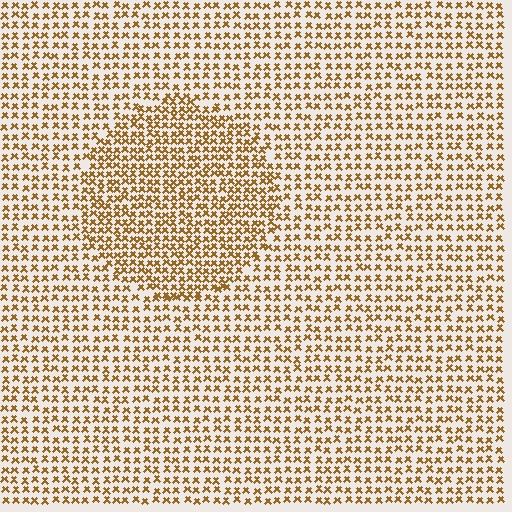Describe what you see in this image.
The image contains small brown elements arranged at two different densities. A circle-shaped region is visible where the elements are more densely packed than the surrounding area.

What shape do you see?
I see a circle.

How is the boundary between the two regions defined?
The boundary is defined by a change in element density (approximately 1.6x ratio). All elements are the same color, size, and shape.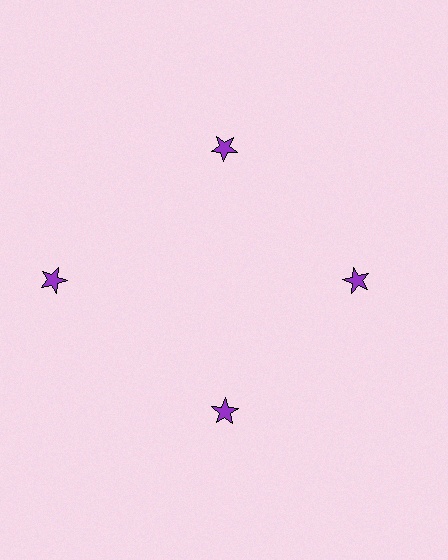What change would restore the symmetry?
The symmetry would be restored by moving it inward, back onto the ring so that all 4 stars sit at equal angles and equal distance from the center.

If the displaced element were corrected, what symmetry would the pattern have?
It would have 4-fold rotational symmetry — the pattern would map onto itself every 90 degrees.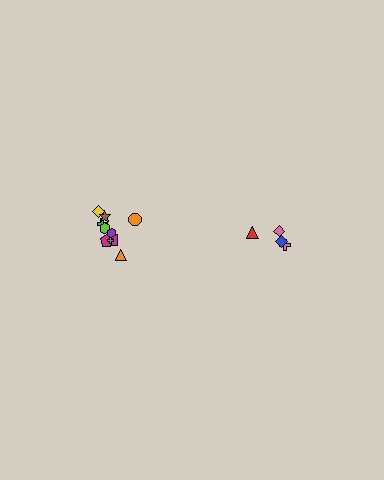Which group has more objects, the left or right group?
The left group.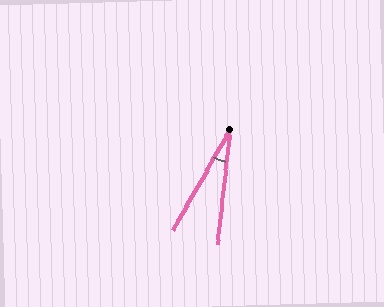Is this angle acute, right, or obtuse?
It is acute.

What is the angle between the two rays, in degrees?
Approximately 23 degrees.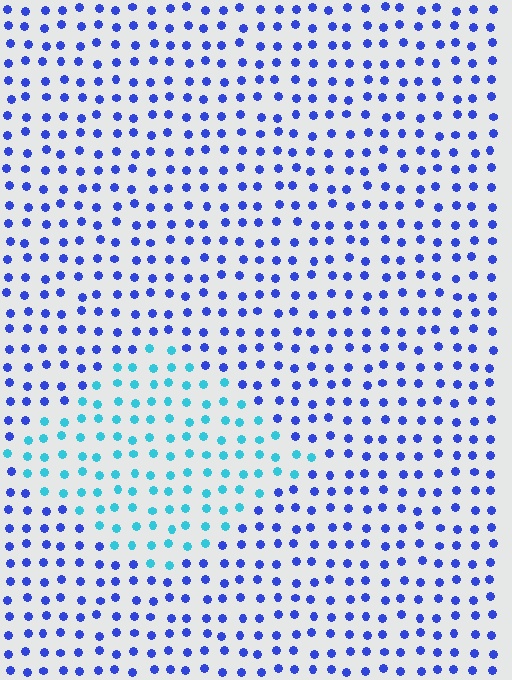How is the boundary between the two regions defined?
The boundary is defined purely by a slight shift in hue (about 47 degrees). Spacing, size, and orientation are identical on both sides.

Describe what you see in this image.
The image is filled with small blue elements in a uniform arrangement. A diamond-shaped region is visible where the elements are tinted to a slightly different hue, forming a subtle color boundary.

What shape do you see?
I see a diamond.